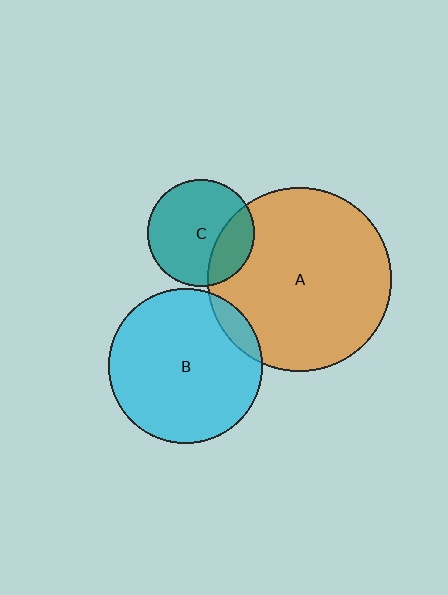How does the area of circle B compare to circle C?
Approximately 2.1 times.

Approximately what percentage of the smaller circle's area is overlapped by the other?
Approximately 25%.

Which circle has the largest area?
Circle A (orange).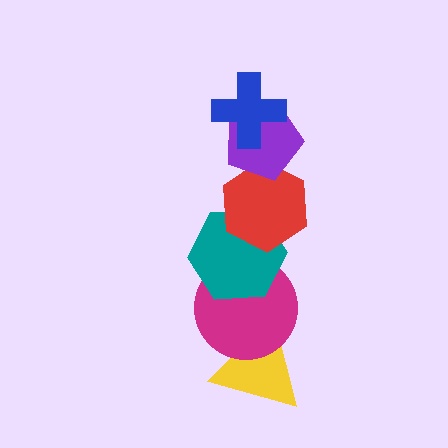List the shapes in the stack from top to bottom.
From top to bottom: the blue cross, the purple pentagon, the red hexagon, the teal hexagon, the magenta circle, the yellow triangle.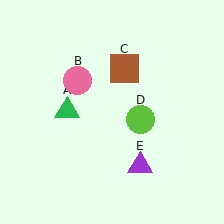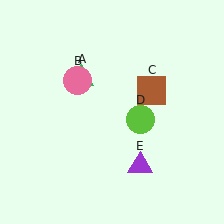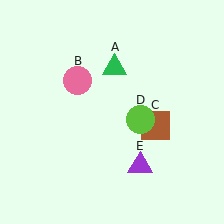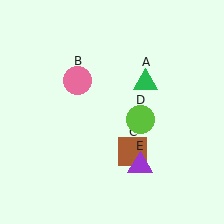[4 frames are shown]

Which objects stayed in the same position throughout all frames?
Pink circle (object B) and lime circle (object D) and purple triangle (object E) remained stationary.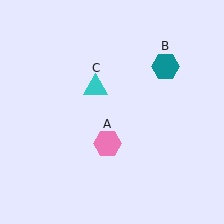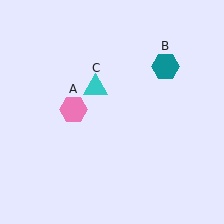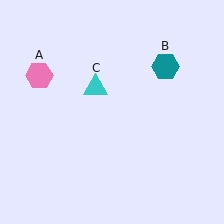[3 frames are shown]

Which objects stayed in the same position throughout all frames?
Teal hexagon (object B) and cyan triangle (object C) remained stationary.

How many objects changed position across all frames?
1 object changed position: pink hexagon (object A).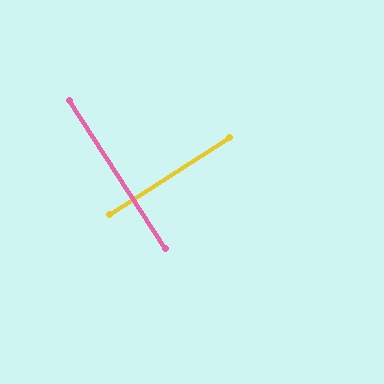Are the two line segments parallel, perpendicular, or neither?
Perpendicular — they meet at approximately 90°.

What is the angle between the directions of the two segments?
Approximately 90 degrees.